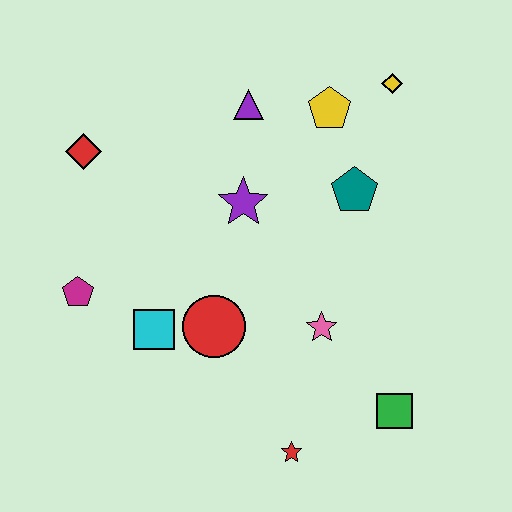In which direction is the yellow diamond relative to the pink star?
The yellow diamond is above the pink star.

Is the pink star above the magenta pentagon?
No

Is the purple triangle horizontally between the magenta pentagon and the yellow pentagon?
Yes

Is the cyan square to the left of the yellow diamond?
Yes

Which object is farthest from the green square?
The red diamond is farthest from the green square.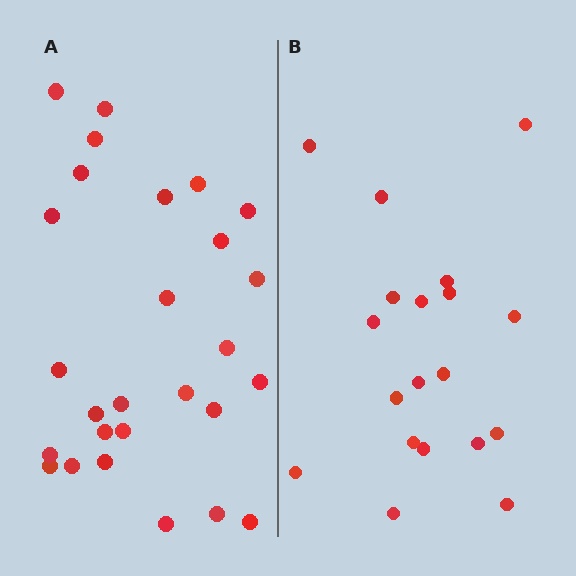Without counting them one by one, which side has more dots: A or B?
Region A (the left region) has more dots.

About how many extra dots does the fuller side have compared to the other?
Region A has roughly 8 or so more dots than region B.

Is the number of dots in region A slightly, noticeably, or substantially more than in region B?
Region A has noticeably more, but not dramatically so. The ratio is roughly 1.4 to 1.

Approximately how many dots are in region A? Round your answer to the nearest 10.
About 30 dots. (The exact count is 27, which rounds to 30.)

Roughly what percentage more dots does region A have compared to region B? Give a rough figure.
About 40% more.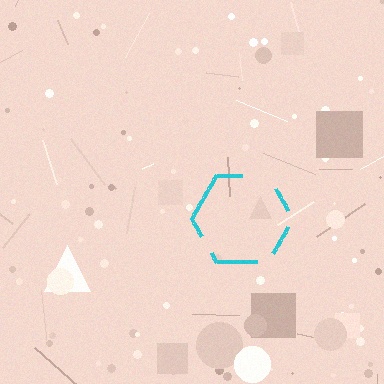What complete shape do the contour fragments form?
The contour fragments form a hexagon.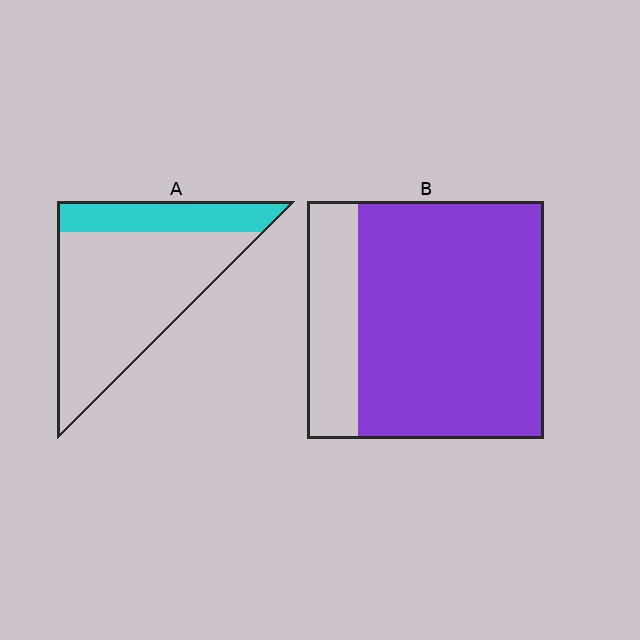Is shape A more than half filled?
No.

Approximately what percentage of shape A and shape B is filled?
A is approximately 25% and B is approximately 80%.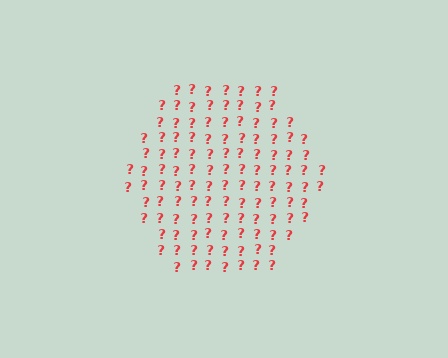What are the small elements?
The small elements are question marks.